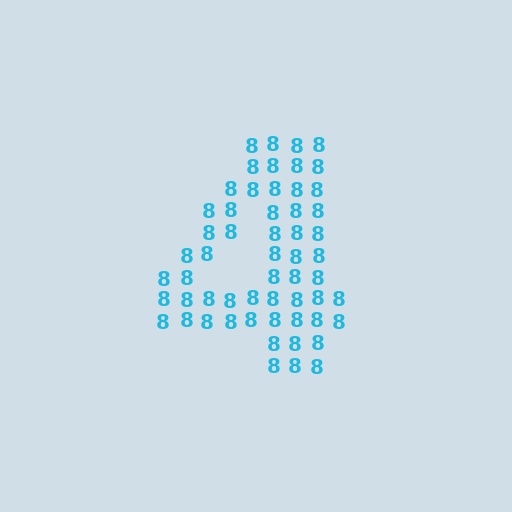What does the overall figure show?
The overall figure shows the digit 4.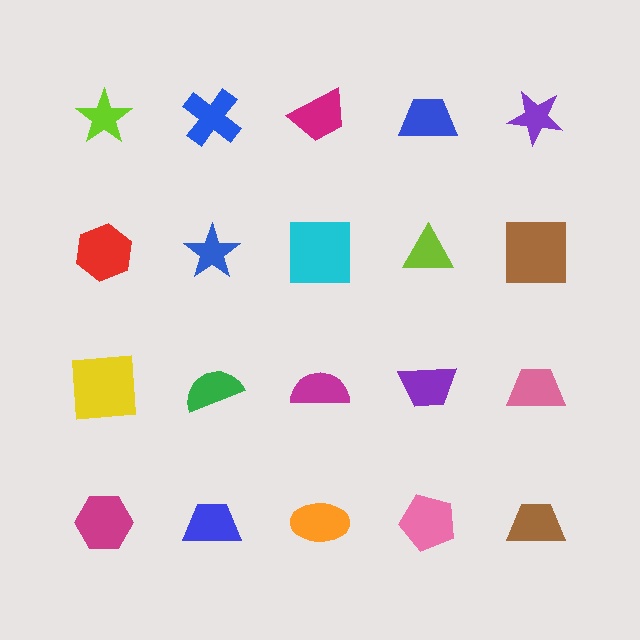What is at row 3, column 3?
A magenta semicircle.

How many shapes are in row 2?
5 shapes.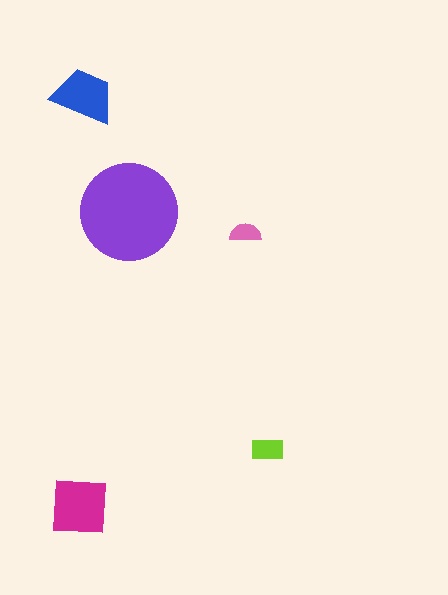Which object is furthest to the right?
The lime rectangle is rightmost.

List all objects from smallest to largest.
The pink semicircle, the lime rectangle, the blue trapezoid, the magenta square, the purple circle.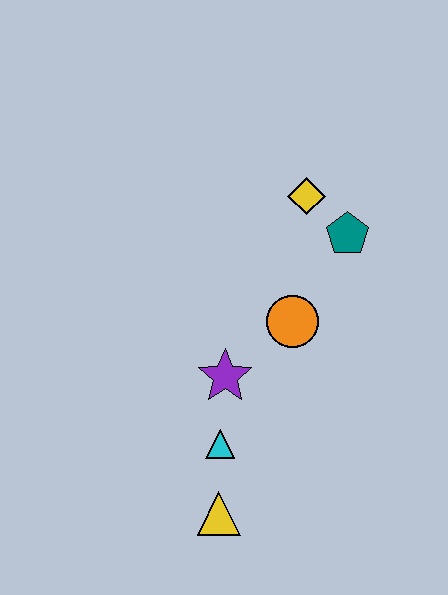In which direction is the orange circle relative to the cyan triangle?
The orange circle is above the cyan triangle.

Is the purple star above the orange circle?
No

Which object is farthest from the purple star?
The yellow diamond is farthest from the purple star.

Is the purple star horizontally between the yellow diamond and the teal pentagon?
No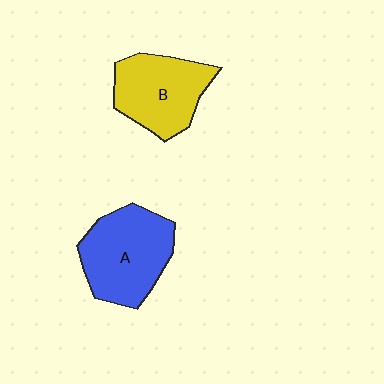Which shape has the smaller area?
Shape B (yellow).